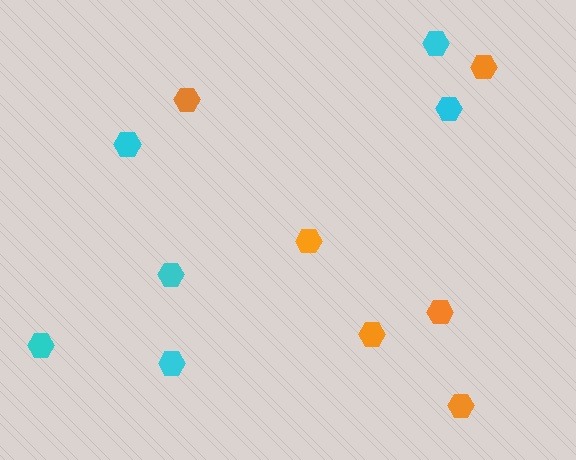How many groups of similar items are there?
There are 2 groups: one group of cyan hexagons (6) and one group of orange hexagons (6).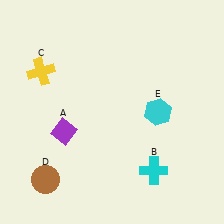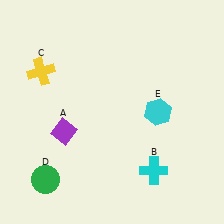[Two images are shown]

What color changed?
The circle (D) changed from brown in Image 1 to green in Image 2.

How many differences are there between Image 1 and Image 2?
There is 1 difference between the two images.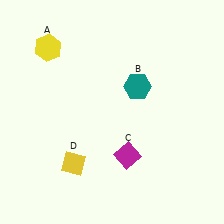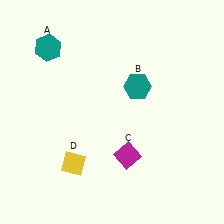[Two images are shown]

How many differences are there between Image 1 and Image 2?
There is 1 difference between the two images.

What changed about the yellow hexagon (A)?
In Image 1, A is yellow. In Image 2, it changed to teal.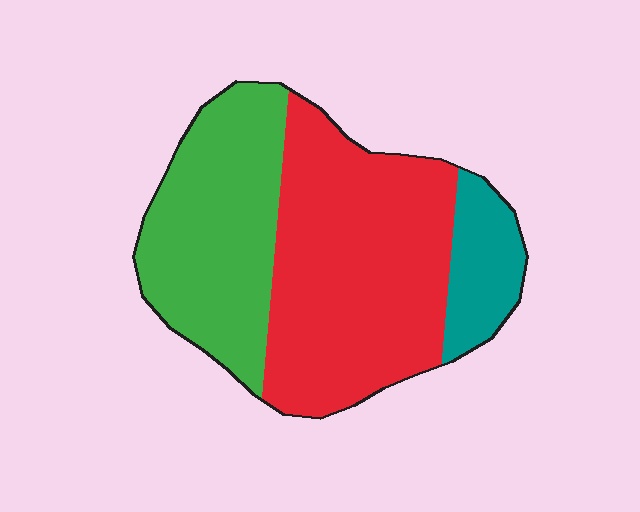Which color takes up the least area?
Teal, at roughly 10%.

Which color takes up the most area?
Red, at roughly 50%.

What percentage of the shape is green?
Green takes up between a quarter and a half of the shape.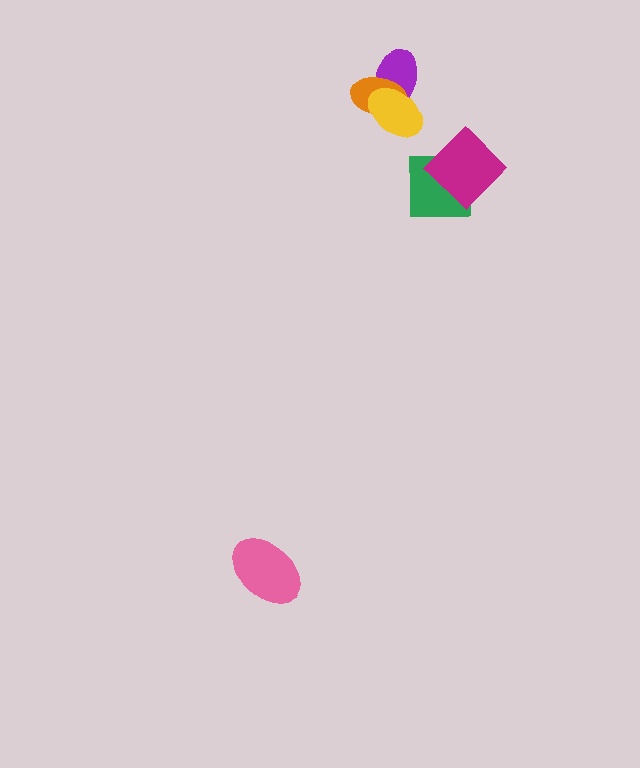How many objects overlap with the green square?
1 object overlaps with the green square.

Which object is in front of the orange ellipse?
The yellow ellipse is in front of the orange ellipse.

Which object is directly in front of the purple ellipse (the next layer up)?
The orange ellipse is directly in front of the purple ellipse.